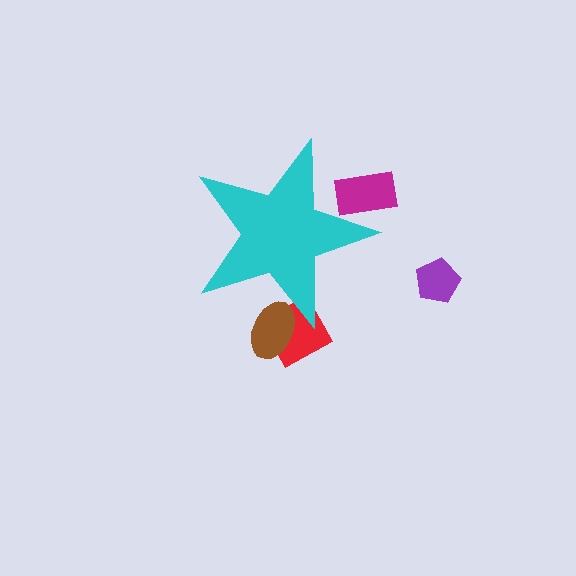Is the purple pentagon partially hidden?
No, the purple pentagon is fully visible.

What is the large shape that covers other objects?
A cyan star.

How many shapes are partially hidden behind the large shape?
3 shapes are partially hidden.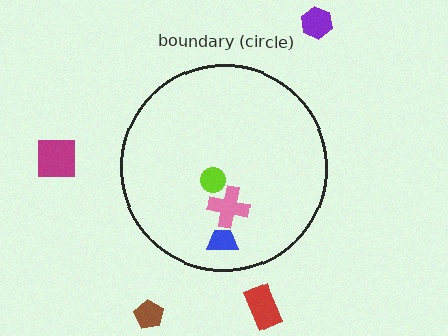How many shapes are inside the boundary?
3 inside, 4 outside.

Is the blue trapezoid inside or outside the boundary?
Inside.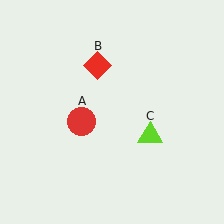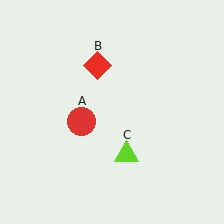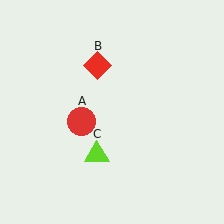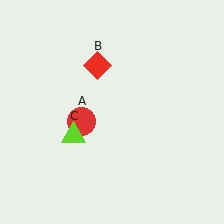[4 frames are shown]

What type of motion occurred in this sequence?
The lime triangle (object C) rotated clockwise around the center of the scene.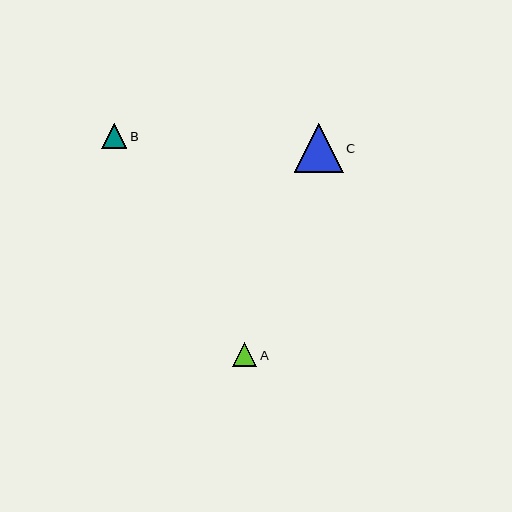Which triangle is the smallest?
Triangle A is the smallest with a size of approximately 24 pixels.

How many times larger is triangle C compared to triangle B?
Triangle C is approximately 2.0 times the size of triangle B.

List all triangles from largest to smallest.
From largest to smallest: C, B, A.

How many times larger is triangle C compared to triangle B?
Triangle C is approximately 2.0 times the size of triangle B.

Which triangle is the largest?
Triangle C is the largest with a size of approximately 49 pixels.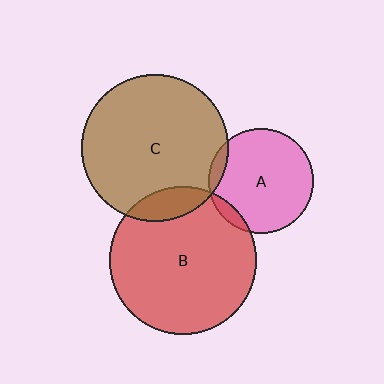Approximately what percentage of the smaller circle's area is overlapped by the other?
Approximately 10%.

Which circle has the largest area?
Circle B (red).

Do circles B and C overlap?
Yes.